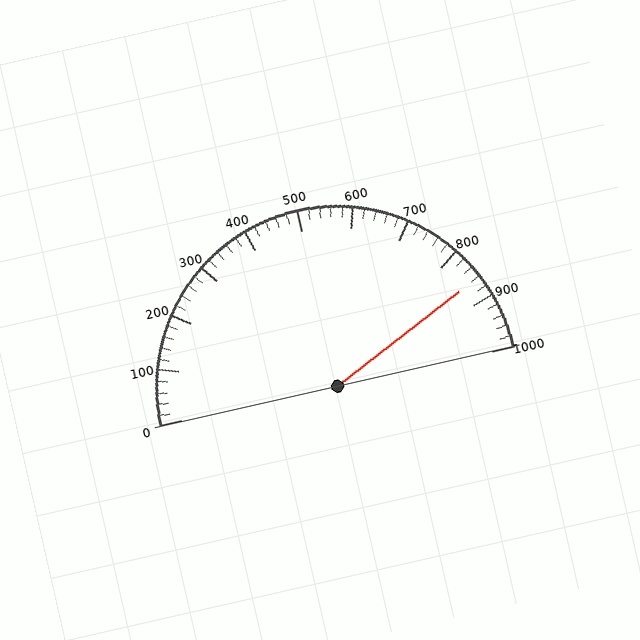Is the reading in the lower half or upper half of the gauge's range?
The reading is in the upper half of the range (0 to 1000).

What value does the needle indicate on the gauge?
The needle indicates approximately 860.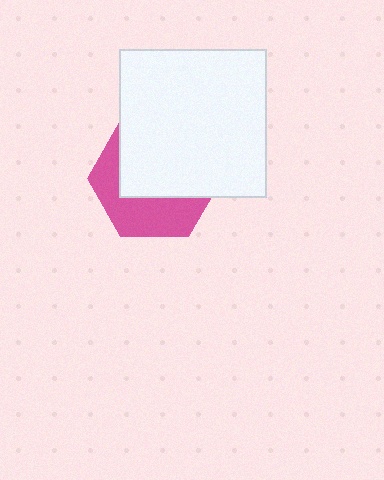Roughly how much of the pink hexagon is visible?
A small part of it is visible (roughly 42%).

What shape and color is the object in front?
The object in front is a white square.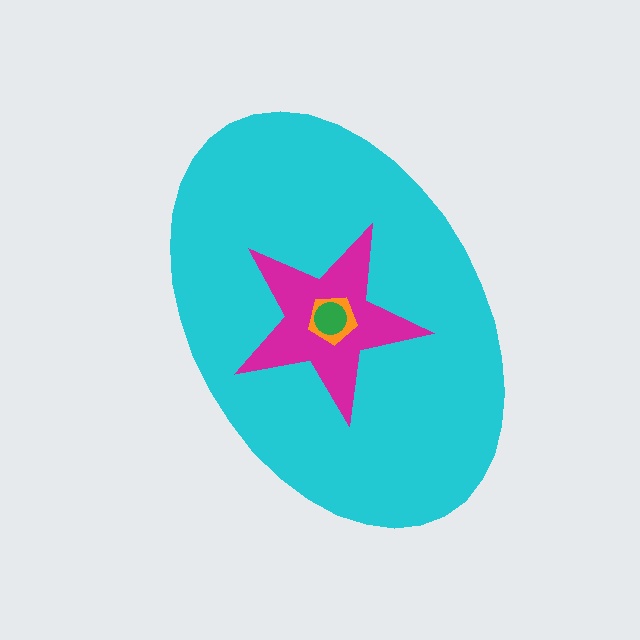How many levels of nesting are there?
4.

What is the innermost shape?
The green circle.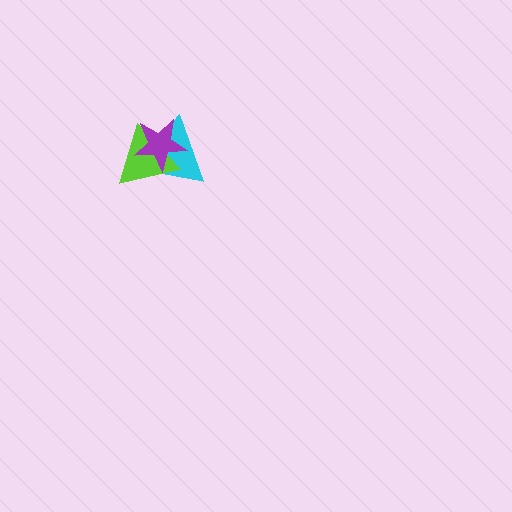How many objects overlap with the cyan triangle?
2 objects overlap with the cyan triangle.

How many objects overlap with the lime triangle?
2 objects overlap with the lime triangle.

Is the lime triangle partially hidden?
Yes, it is partially covered by another shape.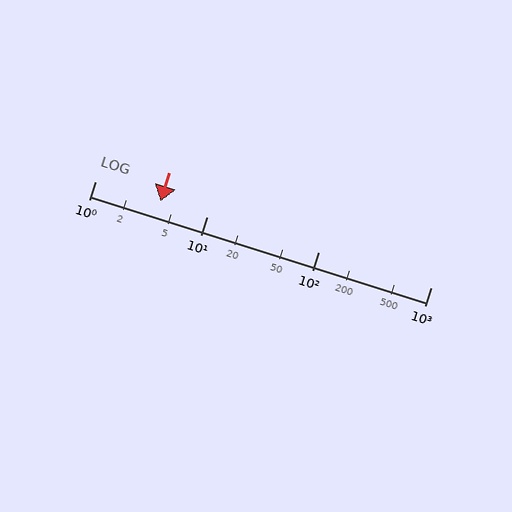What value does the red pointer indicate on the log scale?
The pointer indicates approximately 3.8.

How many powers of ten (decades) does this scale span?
The scale spans 3 decades, from 1 to 1000.